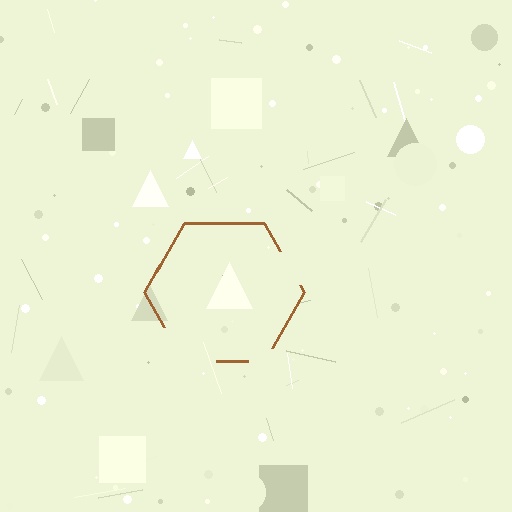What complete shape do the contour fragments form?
The contour fragments form a hexagon.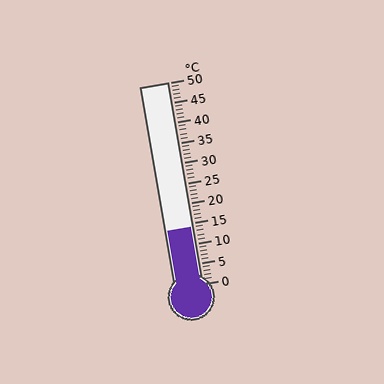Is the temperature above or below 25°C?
The temperature is below 25°C.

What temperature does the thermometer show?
The thermometer shows approximately 14°C.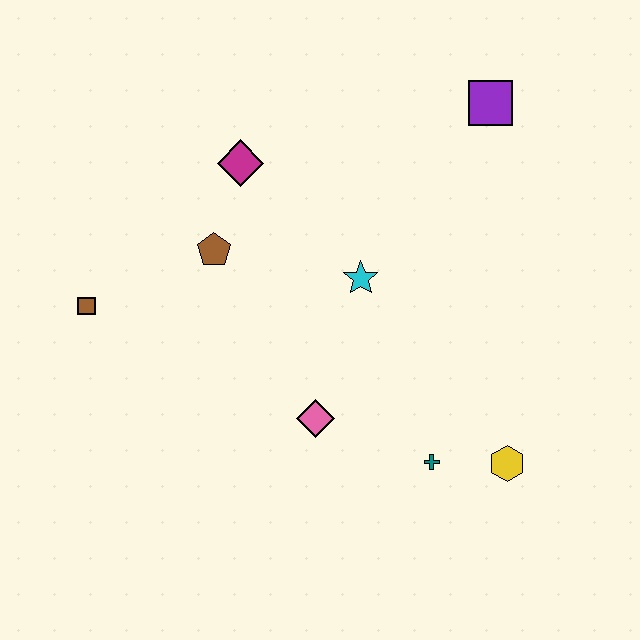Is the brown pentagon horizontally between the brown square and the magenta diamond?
Yes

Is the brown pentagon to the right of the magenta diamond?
No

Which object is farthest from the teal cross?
The brown square is farthest from the teal cross.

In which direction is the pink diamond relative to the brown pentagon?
The pink diamond is below the brown pentagon.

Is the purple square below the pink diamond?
No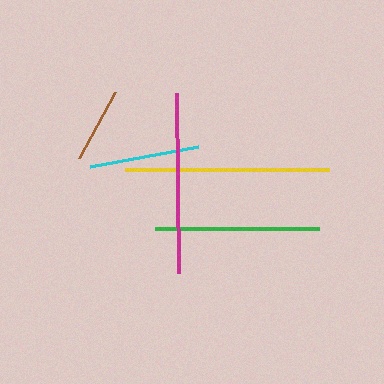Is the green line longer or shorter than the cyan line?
The green line is longer than the cyan line.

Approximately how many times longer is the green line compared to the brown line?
The green line is approximately 2.2 times the length of the brown line.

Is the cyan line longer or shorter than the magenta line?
The magenta line is longer than the cyan line.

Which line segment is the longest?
The yellow line is the longest at approximately 204 pixels.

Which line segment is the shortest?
The brown line is the shortest at approximately 75 pixels.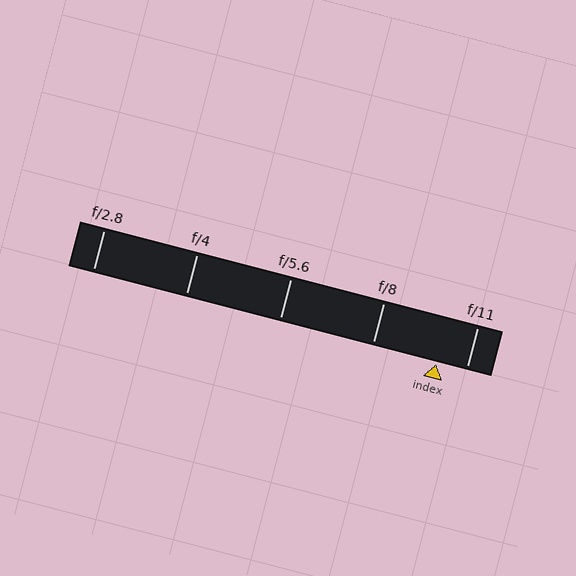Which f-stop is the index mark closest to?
The index mark is closest to f/11.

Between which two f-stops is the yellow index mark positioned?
The index mark is between f/8 and f/11.